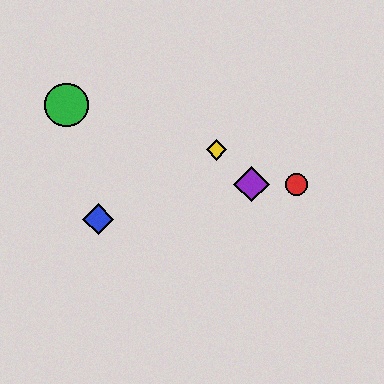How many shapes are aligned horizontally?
2 shapes (the red circle, the purple diamond) are aligned horizontally.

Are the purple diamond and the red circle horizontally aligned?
Yes, both are at y≈184.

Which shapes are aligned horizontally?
The red circle, the purple diamond are aligned horizontally.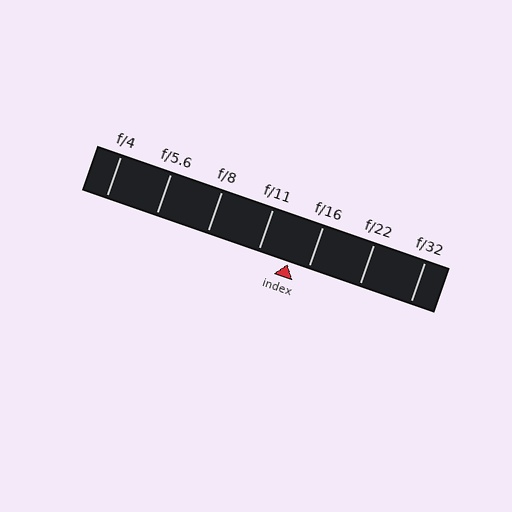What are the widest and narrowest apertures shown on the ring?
The widest aperture shown is f/4 and the narrowest is f/32.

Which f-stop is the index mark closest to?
The index mark is closest to f/16.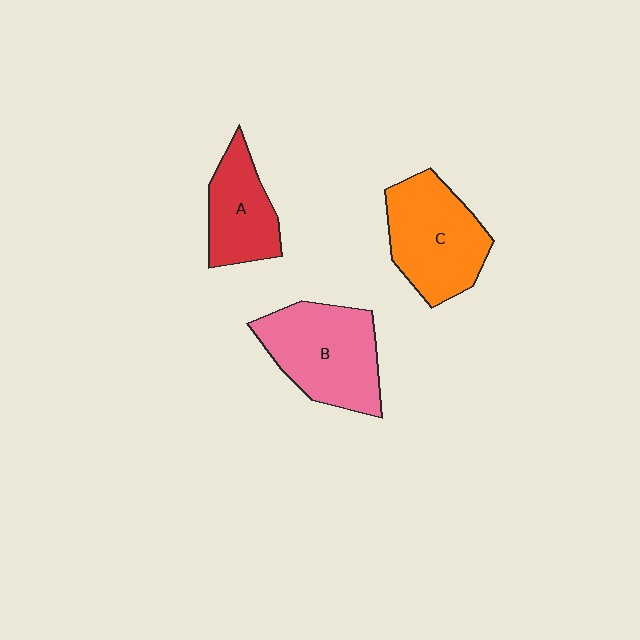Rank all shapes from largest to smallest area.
From largest to smallest: B (pink), C (orange), A (red).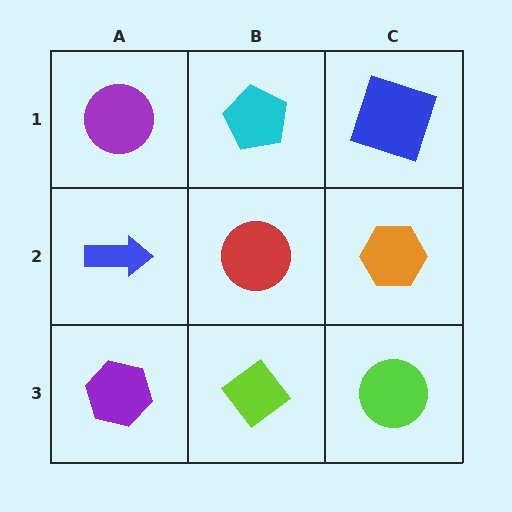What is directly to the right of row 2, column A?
A red circle.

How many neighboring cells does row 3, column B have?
3.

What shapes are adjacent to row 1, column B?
A red circle (row 2, column B), a purple circle (row 1, column A), a blue square (row 1, column C).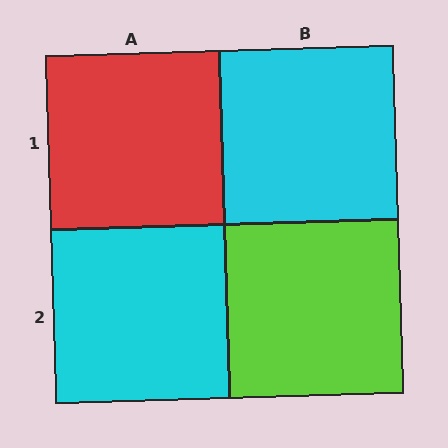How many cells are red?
1 cell is red.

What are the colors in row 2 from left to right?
Cyan, lime.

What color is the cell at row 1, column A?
Red.